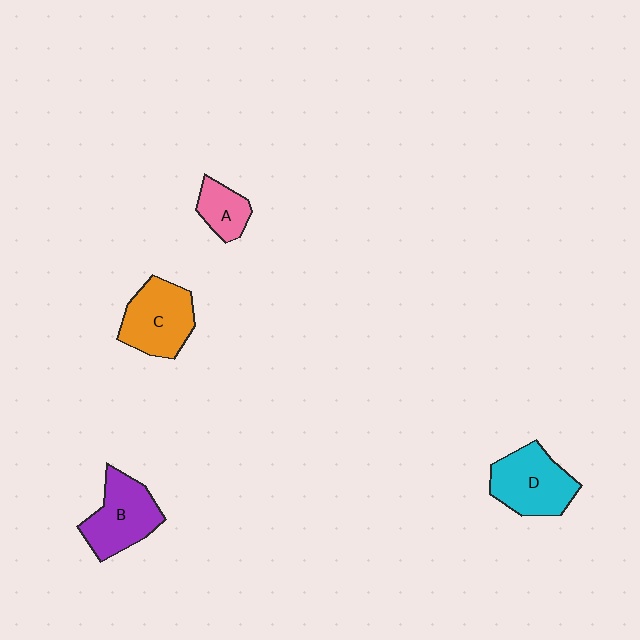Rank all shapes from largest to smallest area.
From largest to smallest: D (cyan), C (orange), B (purple), A (pink).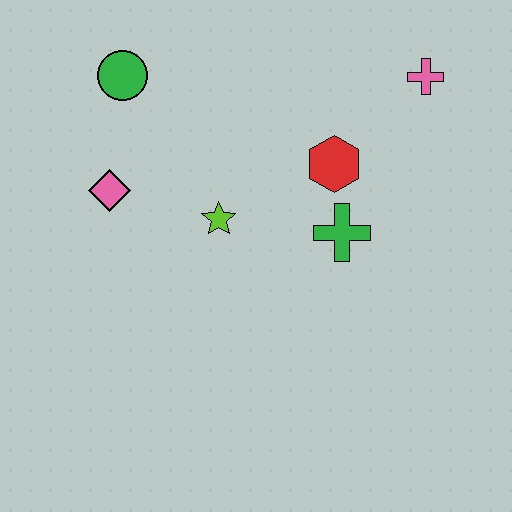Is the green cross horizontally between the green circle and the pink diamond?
No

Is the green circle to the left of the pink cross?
Yes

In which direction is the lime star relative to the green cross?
The lime star is to the left of the green cross.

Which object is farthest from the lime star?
The pink cross is farthest from the lime star.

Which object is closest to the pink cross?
The red hexagon is closest to the pink cross.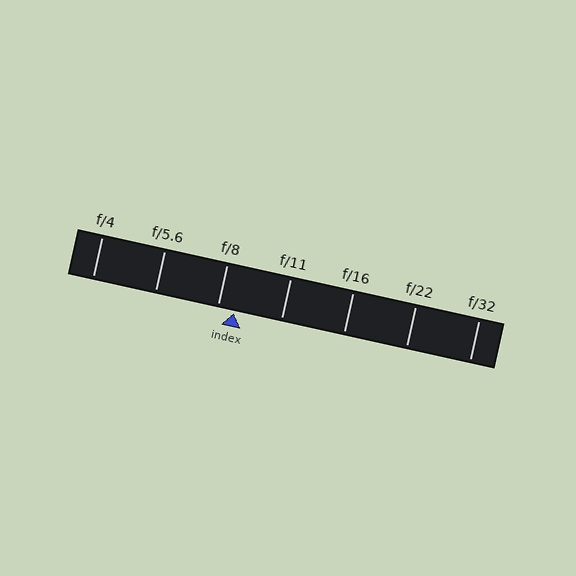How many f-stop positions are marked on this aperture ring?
There are 7 f-stop positions marked.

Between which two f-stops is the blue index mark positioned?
The index mark is between f/8 and f/11.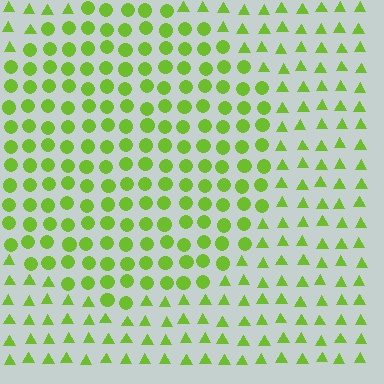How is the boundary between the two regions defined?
The boundary is defined by a change in element shape: circles inside vs. triangles outside. All elements share the same color and spacing.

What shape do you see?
I see a circle.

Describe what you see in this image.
The image is filled with small lime elements arranged in a uniform grid. A circle-shaped region contains circles, while the surrounding area contains triangles. The boundary is defined purely by the change in element shape.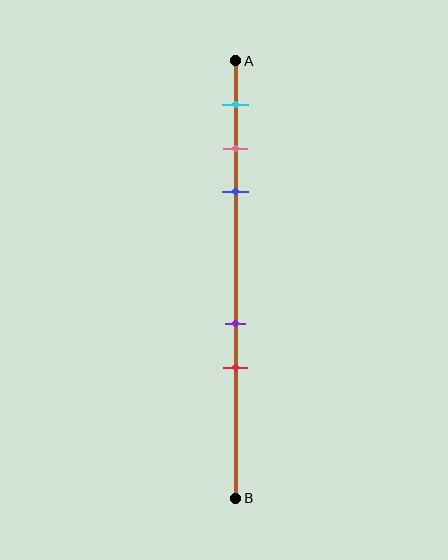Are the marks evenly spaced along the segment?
No, the marks are not evenly spaced.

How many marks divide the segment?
There are 5 marks dividing the segment.